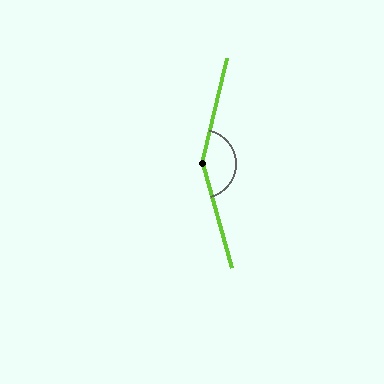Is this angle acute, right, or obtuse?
It is obtuse.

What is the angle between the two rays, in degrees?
Approximately 151 degrees.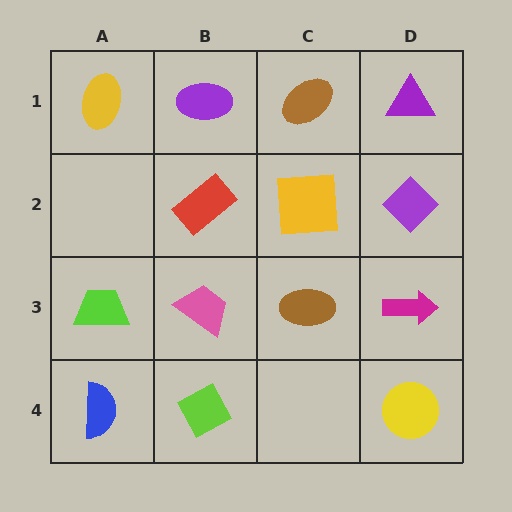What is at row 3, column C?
A brown ellipse.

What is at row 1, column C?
A brown ellipse.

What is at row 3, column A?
A lime trapezoid.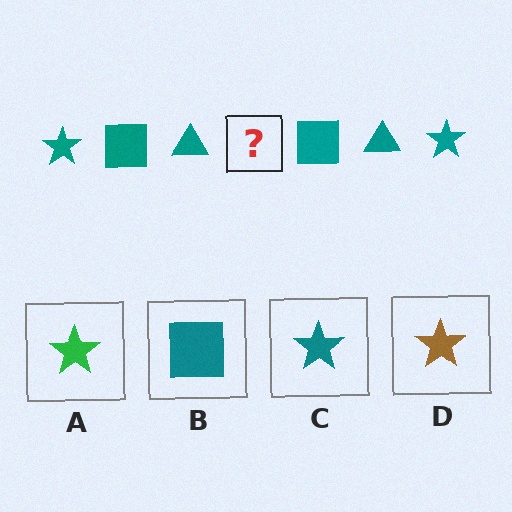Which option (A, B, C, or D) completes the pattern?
C.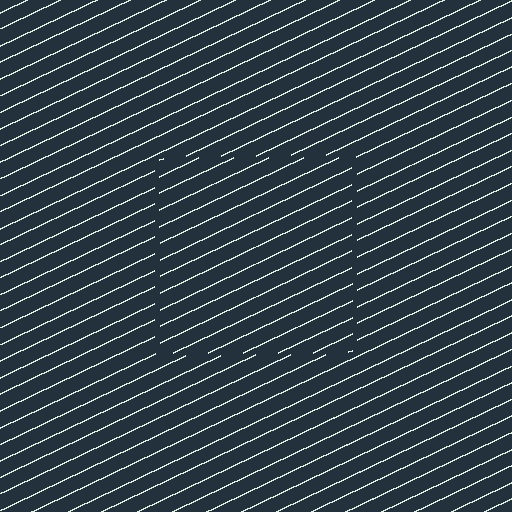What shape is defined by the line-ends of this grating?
An illusory square. The interior of the shape contains the same grating, shifted by half a period — the contour is defined by the phase discontinuity where line-ends from the inner and outer gratings abut.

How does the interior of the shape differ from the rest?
The interior of the shape contains the same grating, shifted by half a period — the contour is defined by the phase discontinuity where line-ends from the inner and outer gratings abut.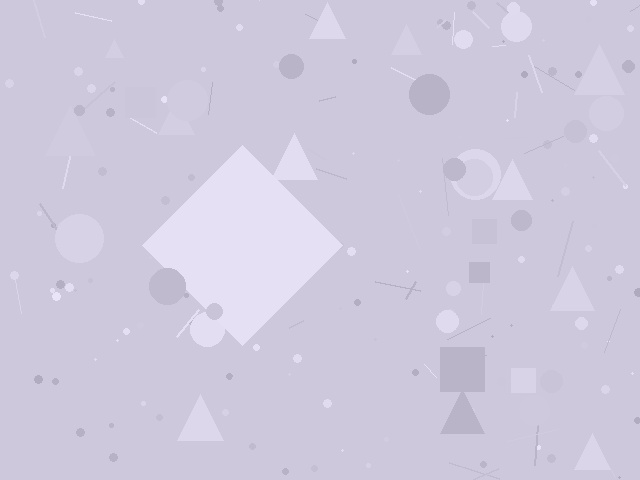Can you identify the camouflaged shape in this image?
The camouflaged shape is a diamond.